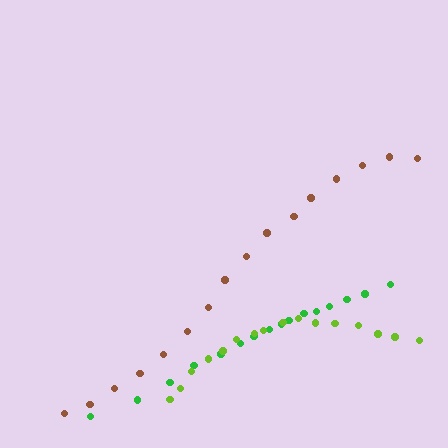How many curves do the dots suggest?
There are 3 distinct paths.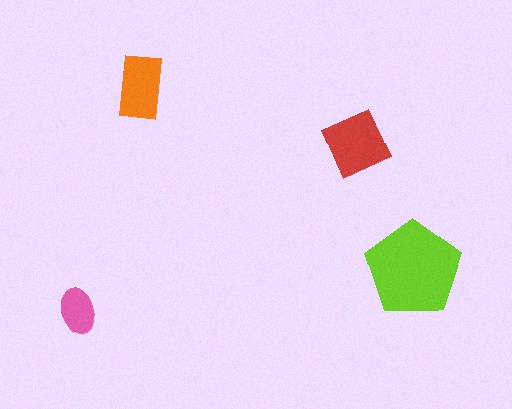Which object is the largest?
The lime pentagon.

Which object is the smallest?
The pink ellipse.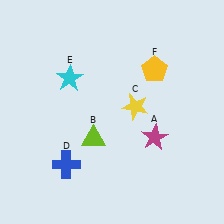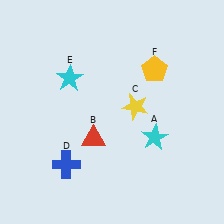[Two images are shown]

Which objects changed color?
A changed from magenta to cyan. B changed from lime to red.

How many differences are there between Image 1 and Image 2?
There are 2 differences between the two images.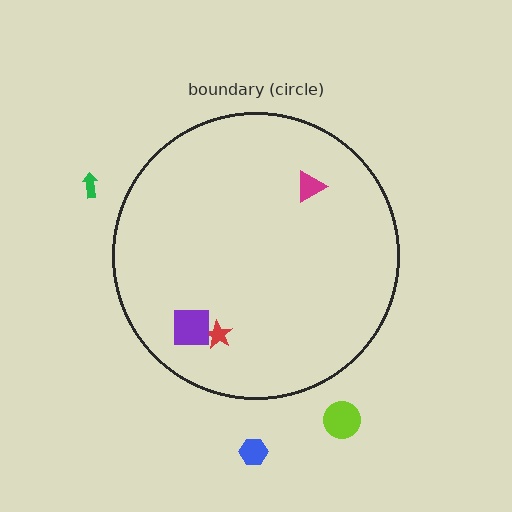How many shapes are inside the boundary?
3 inside, 3 outside.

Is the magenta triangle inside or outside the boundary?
Inside.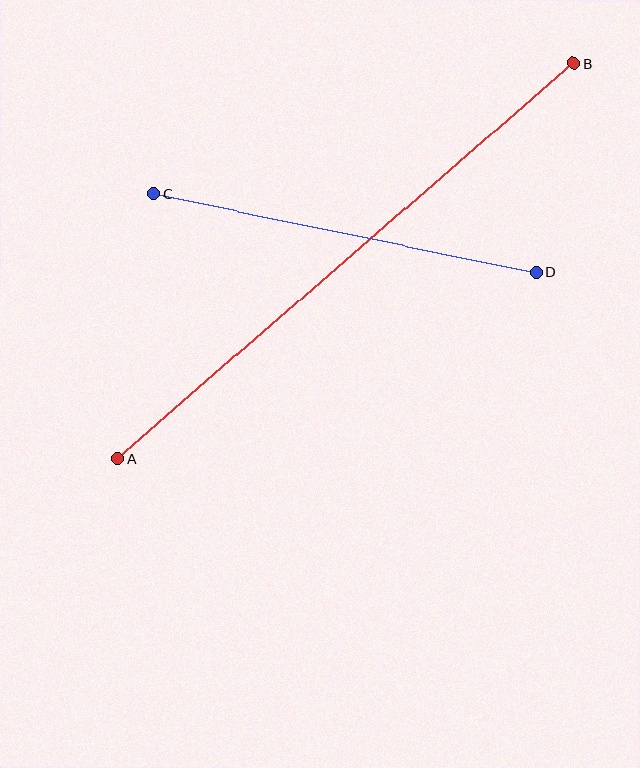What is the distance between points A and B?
The distance is approximately 604 pixels.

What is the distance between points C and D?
The distance is approximately 390 pixels.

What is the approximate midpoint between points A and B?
The midpoint is at approximately (345, 261) pixels.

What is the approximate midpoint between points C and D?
The midpoint is at approximately (345, 233) pixels.